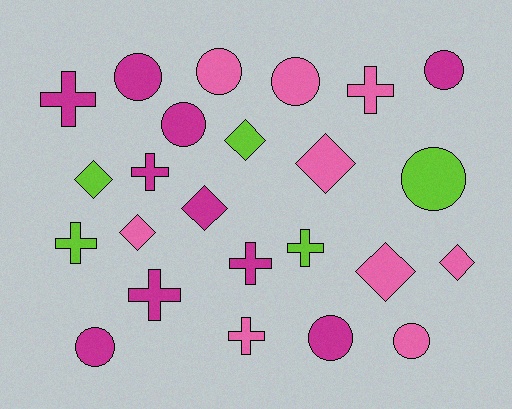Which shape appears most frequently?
Circle, with 9 objects.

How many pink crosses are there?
There are 2 pink crosses.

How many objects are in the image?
There are 24 objects.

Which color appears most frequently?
Magenta, with 10 objects.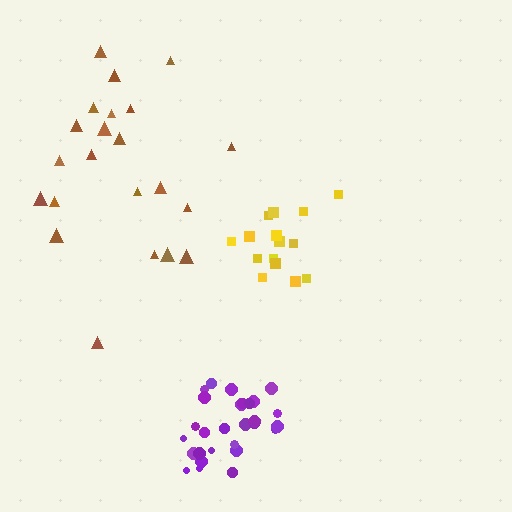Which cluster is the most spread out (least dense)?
Brown.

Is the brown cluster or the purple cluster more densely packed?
Purple.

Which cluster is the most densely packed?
Purple.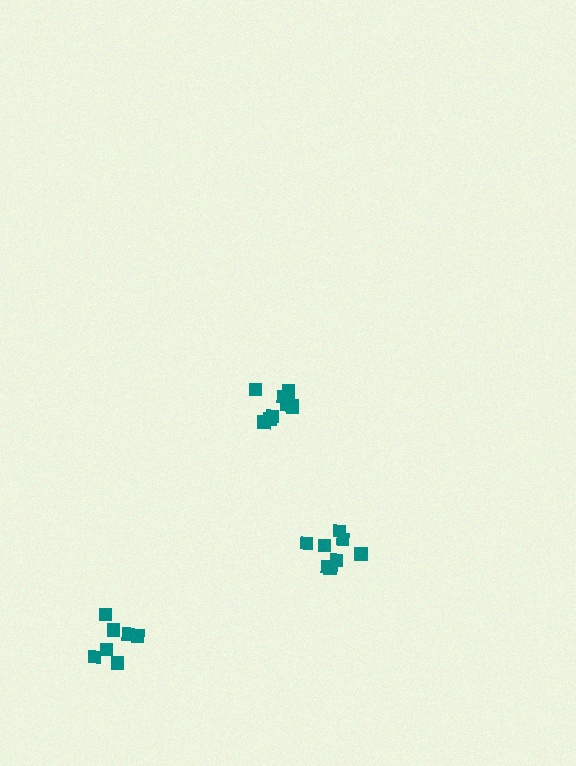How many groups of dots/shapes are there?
There are 3 groups.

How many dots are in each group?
Group 1: 9 dots, Group 2: 8 dots, Group 3: 7 dots (24 total).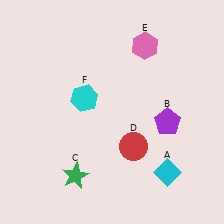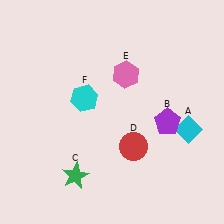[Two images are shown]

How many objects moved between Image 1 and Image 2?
2 objects moved between the two images.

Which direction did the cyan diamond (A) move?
The cyan diamond (A) moved up.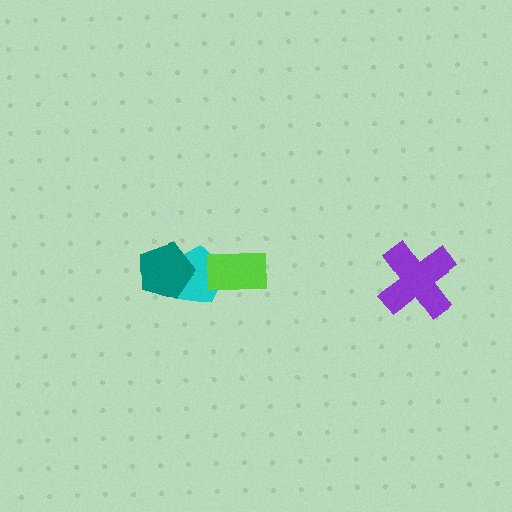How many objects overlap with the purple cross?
0 objects overlap with the purple cross.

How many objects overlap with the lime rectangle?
1 object overlaps with the lime rectangle.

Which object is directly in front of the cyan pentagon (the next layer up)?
The teal pentagon is directly in front of the cyan pentagon.